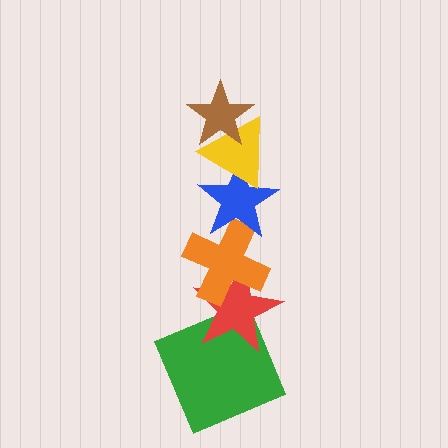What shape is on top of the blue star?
The yellow triangle is on top of the blue star.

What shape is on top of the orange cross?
The blue star is on top of the orange cross.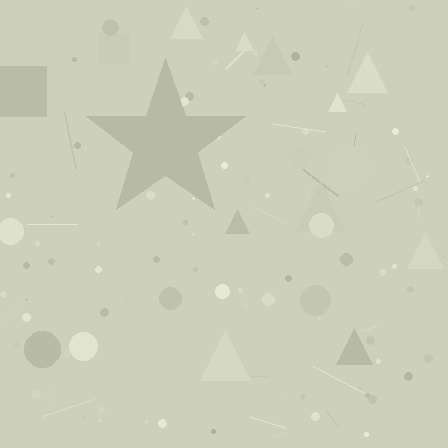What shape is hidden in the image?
A star is hidden in the image.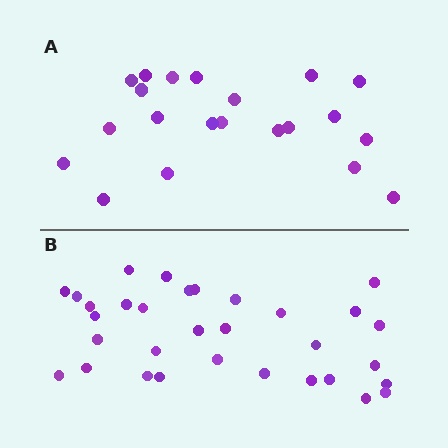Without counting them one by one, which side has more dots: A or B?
Region B (the bottom region) has more dots.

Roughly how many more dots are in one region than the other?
Region B has roughly 12 or so more dots than region A.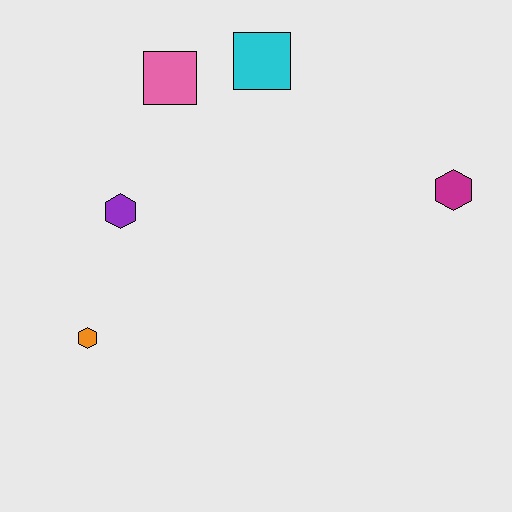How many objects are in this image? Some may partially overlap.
There are 5 objects.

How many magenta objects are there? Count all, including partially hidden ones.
There is 1 magenta object.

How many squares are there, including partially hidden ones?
There are 2 squares.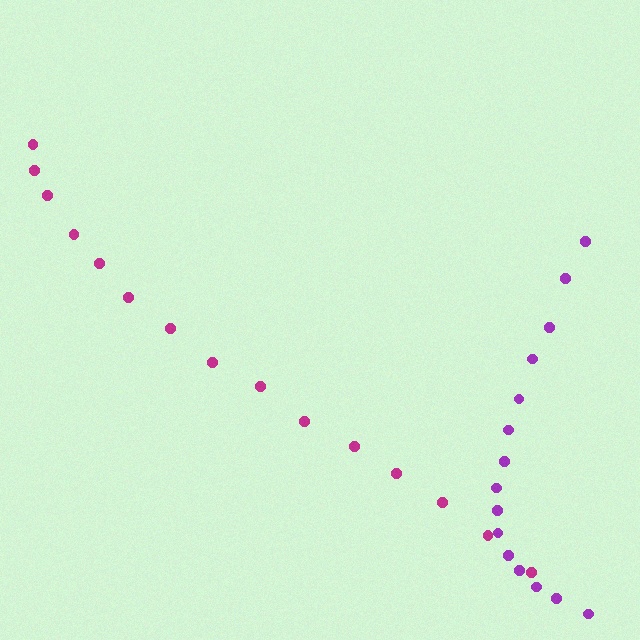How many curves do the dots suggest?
There are 2 distinct paths.